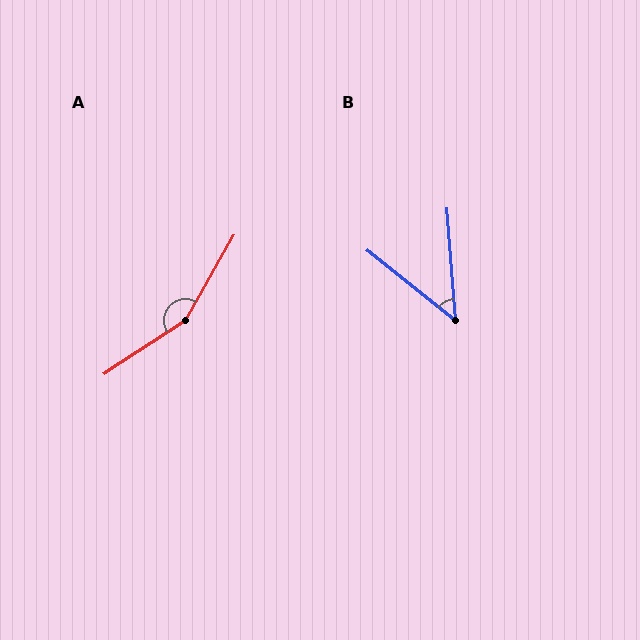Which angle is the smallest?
B, at approximately 47 degrees.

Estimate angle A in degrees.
Approximately 153 degrees.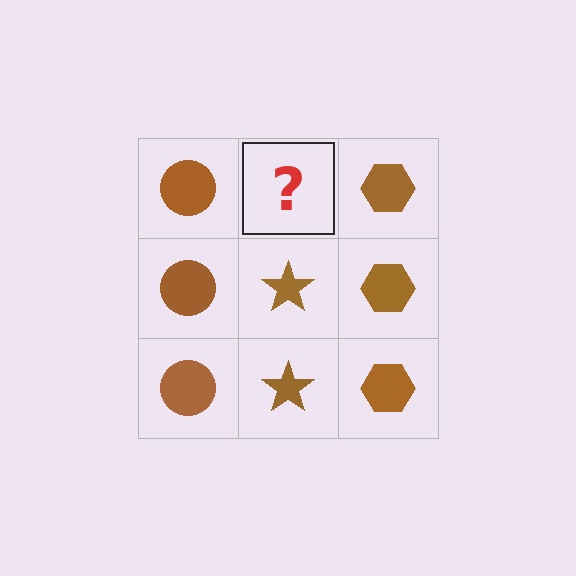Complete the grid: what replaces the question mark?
The question mark should be replaced with a brown star.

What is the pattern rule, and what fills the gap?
The rule is that each column has a consistent shape. The gap should be filled with a brown star.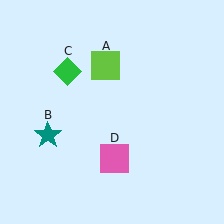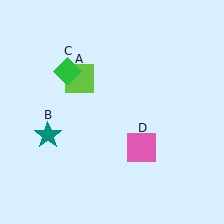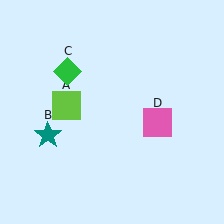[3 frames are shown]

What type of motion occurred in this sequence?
The lime square (object A), pink square (object D) rotated counterclockwise around the center of the scene.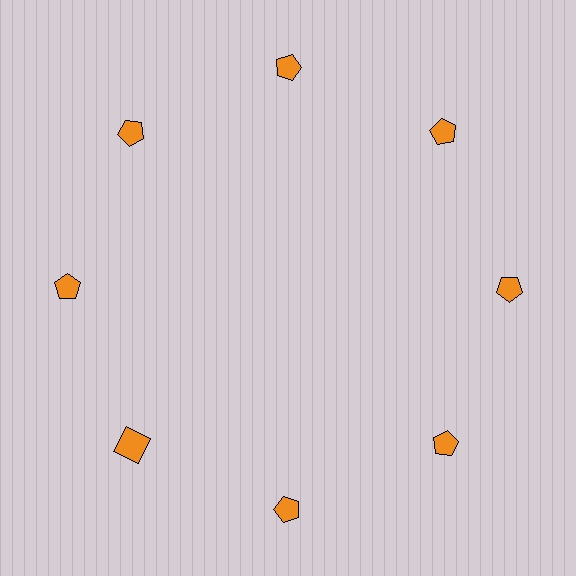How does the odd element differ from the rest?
It has a different shape: square instead of pentagon.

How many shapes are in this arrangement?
There are 8 shapes arranged in a ring pattern.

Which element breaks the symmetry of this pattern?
The orange square at roughly the 8 o'clock position breaks the symmetry. All other shapes are orange pentagons.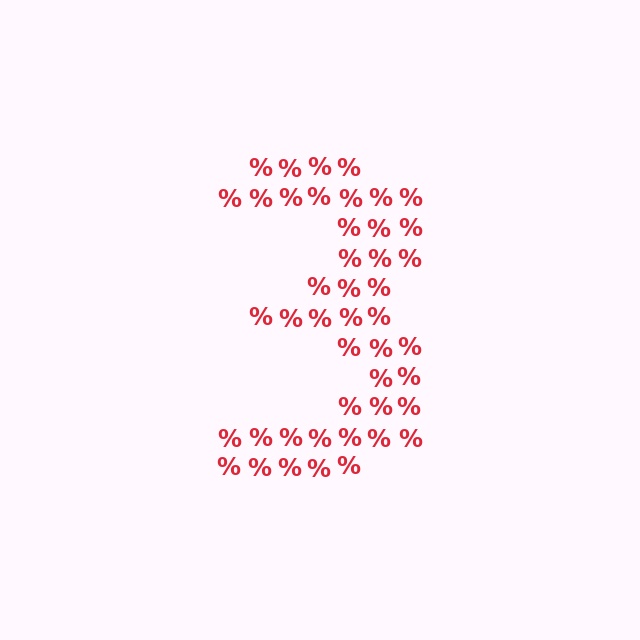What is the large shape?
The large shape is the digit 3.